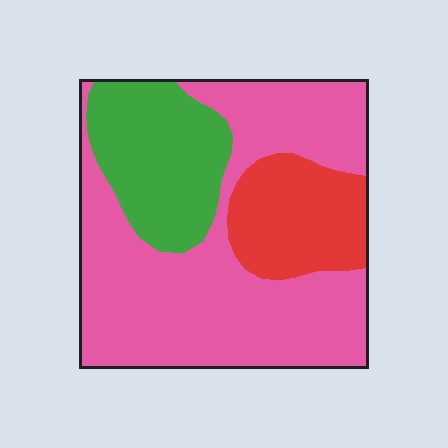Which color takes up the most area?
Pink, at roughly 60%.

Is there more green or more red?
Green.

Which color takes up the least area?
Red, at roughly 20%.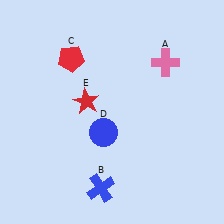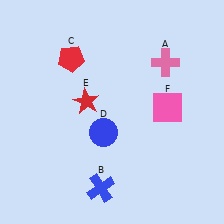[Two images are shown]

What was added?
A pink square (F) was added in Image 2.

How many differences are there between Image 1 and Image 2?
There is 1 difference between the two images.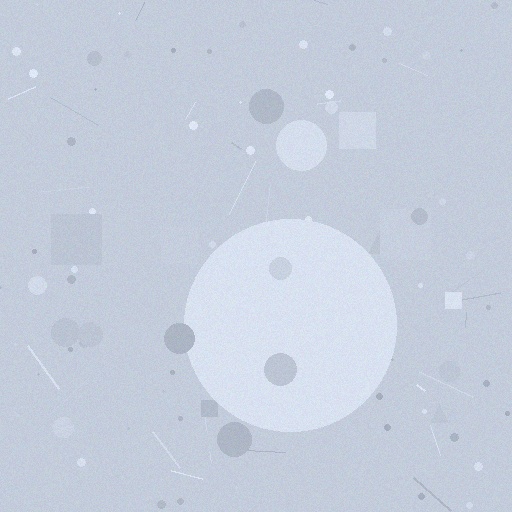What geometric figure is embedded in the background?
A circle is embedded in the background.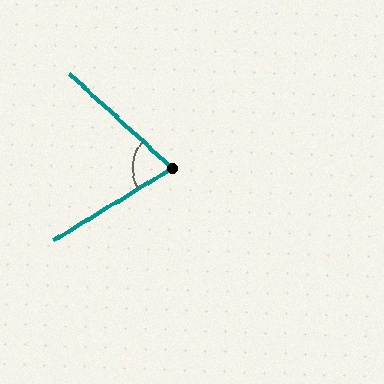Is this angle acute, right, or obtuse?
It is acute.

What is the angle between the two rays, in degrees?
Approximately 74 degrees.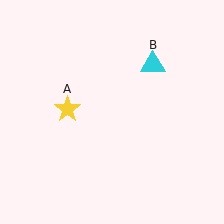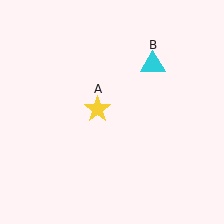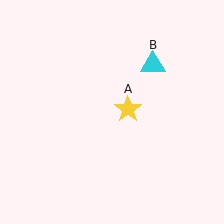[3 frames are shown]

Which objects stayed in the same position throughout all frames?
Cyan triangle (object B) remained stationary.